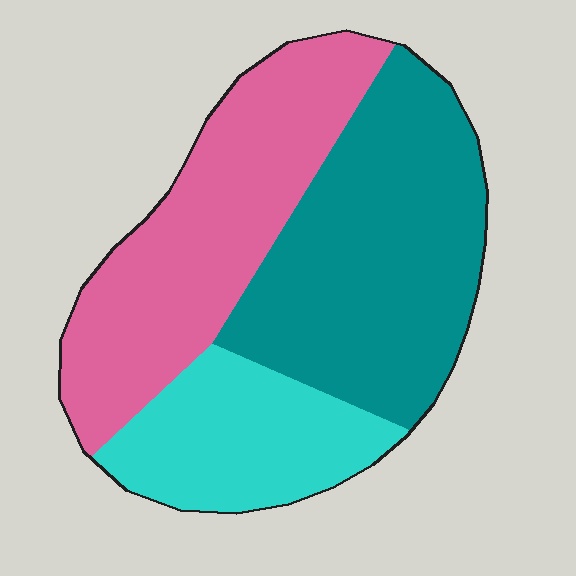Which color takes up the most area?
Teal, at roughly 40%.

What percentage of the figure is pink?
Pink takes up about three eighths (3/8) of the figure.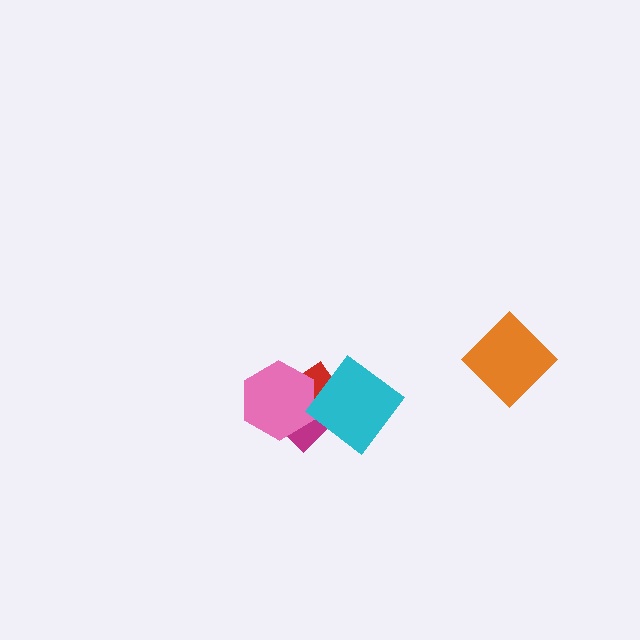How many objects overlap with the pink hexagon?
3 objects overlap with the pink hexagon.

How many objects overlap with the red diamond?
3 objects overlap with the red diamond.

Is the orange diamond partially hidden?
No, no other shape covers it.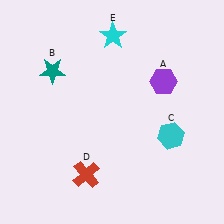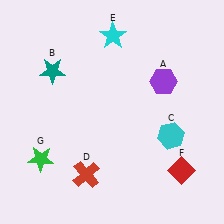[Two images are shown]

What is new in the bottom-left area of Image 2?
A green star (G) was added in the bottom-left area of Image 2.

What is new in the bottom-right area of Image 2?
A red diamond (F) was added in the bottom-right area of Image 2.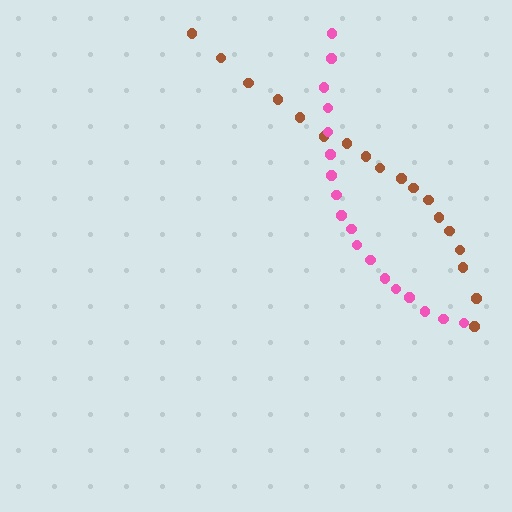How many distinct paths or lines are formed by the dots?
There are 2 distinct paths.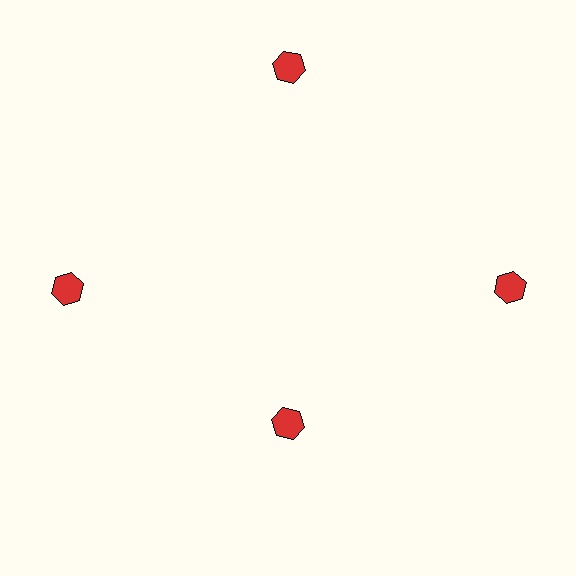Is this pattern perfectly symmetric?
No. The 4 red hexagons are arranged in a ring, but one element near the 6 o'clock position is pulled inward toward the center, breaking the 4-fold rotational symmetry.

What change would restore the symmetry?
The symmetry would be restored by moving it outward, back onto the ring so that all 4 hexagons sit at equal angles and equal distance from the center.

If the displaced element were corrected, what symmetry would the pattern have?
It would have 4-fold rotational symmetry — the pattern would map onto itself every 90 degrees.